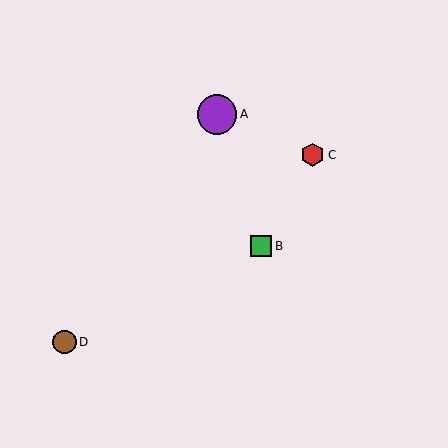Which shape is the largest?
The purple circle (labeled A) is the largest.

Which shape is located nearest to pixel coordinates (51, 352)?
The brown circle (labeled D) at (65, 342) is nearest to that location.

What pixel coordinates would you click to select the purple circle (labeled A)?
Click at (217, 114) to select the purple circle A.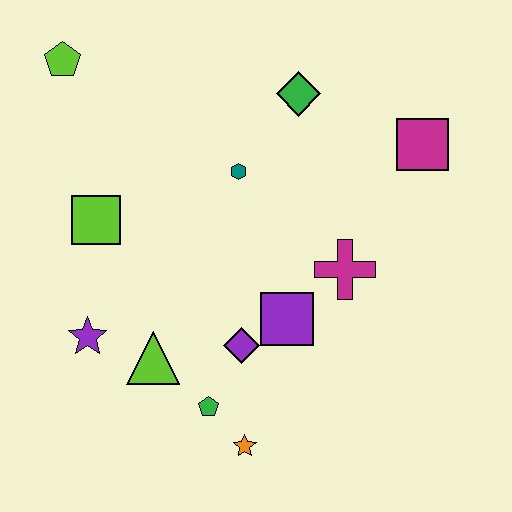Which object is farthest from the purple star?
The magenta square is farthest from the purple star.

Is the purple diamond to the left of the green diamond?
Yes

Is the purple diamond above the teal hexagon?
No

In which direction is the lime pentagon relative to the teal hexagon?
The lime pentagon is to the left of the teal hexagon.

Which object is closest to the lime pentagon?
The lime square is closest to the lime pentagon.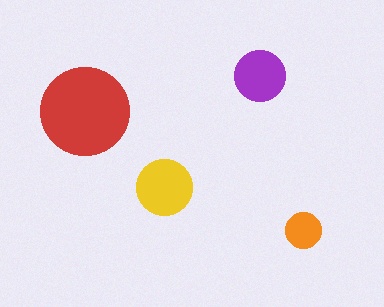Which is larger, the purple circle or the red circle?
The red one.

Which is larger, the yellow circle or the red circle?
The red one.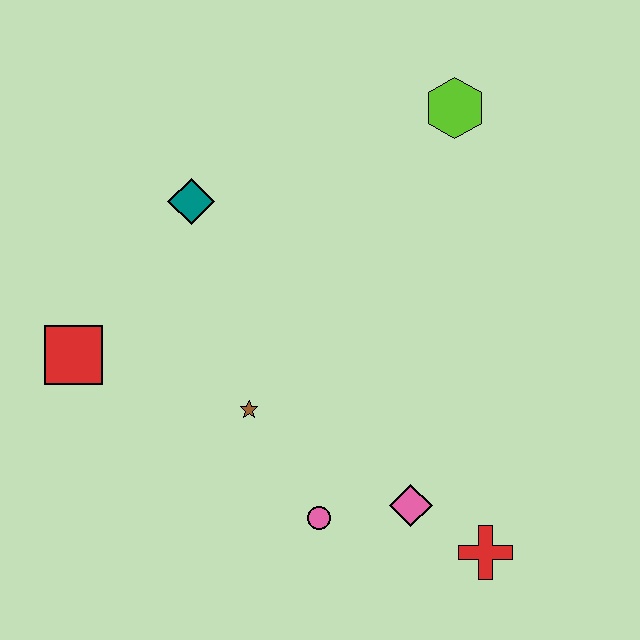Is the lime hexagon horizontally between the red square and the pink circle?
No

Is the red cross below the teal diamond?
Yes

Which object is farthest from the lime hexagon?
The red square is farthest from the lime hexagon.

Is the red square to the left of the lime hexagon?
Yes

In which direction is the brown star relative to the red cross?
The brown star is to the left of the red cross.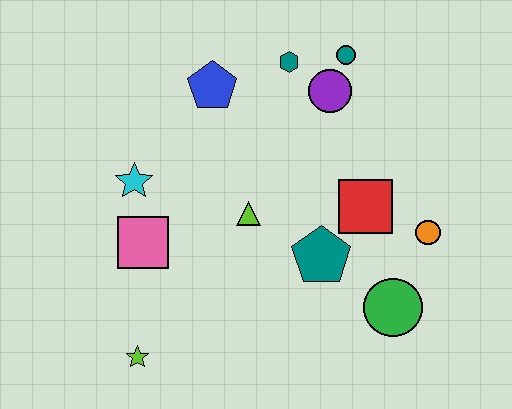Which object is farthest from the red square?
The lime star is farthest from the red square.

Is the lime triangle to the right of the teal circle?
No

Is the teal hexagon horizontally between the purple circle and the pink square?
Yes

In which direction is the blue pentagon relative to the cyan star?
The blue pentagon is above the cyan star.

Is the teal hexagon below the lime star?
No